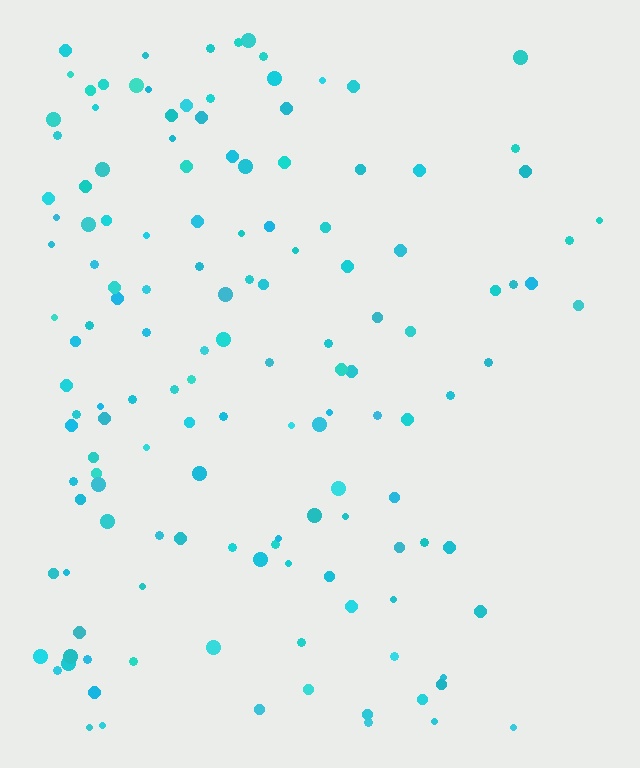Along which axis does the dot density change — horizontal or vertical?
Horizontal.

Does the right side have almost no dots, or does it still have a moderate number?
Still a moderate number, just noticeably fewer than the left.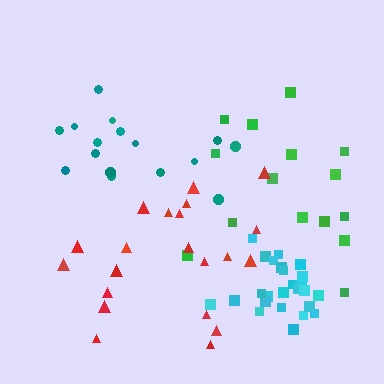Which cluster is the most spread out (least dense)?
Green.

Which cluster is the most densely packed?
Cyan.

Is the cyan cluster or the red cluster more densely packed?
Cyan.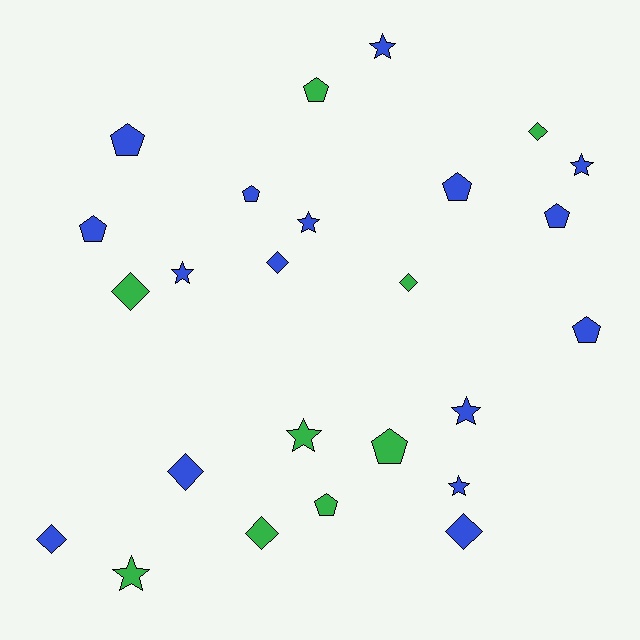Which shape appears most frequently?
Pentagon, with 9 objects.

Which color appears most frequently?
Blue, with 16 objects.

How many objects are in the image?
There are 25 objects.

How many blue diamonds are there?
There are 4 blue diamonds.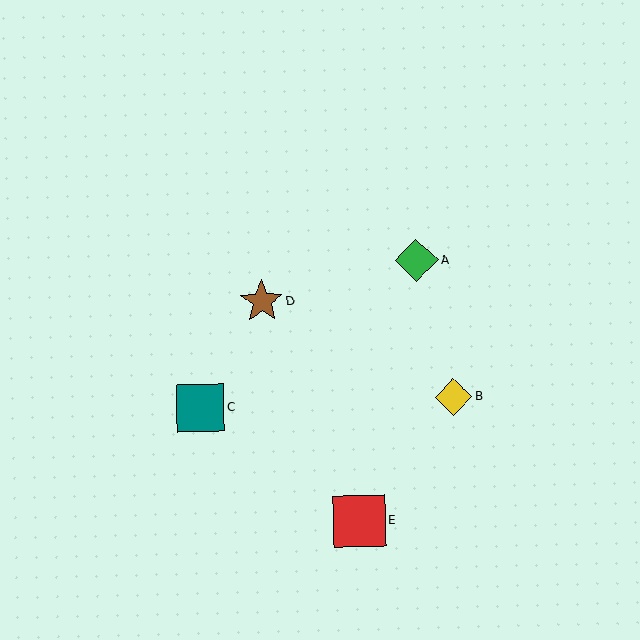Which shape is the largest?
The red square (labeled E) is the largest.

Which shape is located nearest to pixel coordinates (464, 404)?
The yellow diamond (labeled B) at (453, 397) is nearest to that location.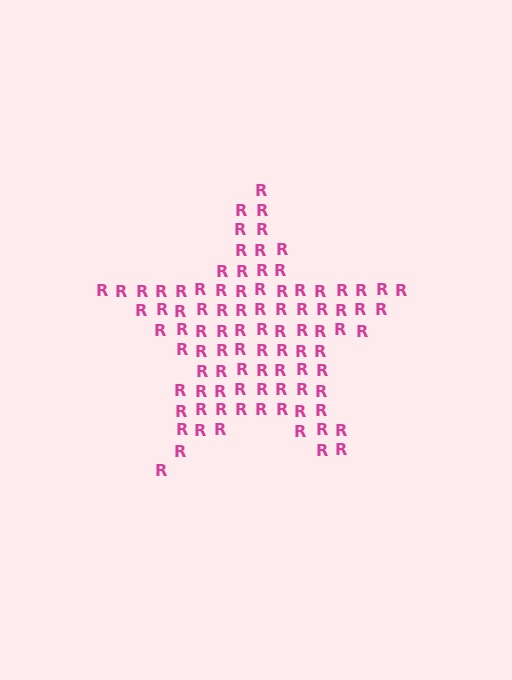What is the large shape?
The large shape is a star.